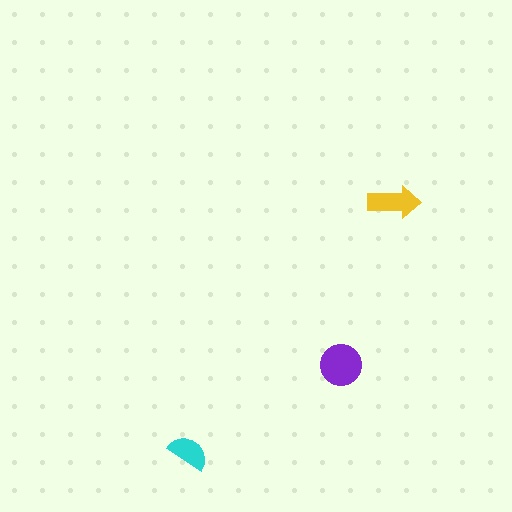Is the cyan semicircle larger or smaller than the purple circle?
Smaller.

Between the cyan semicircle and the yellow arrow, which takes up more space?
The yellow arrow.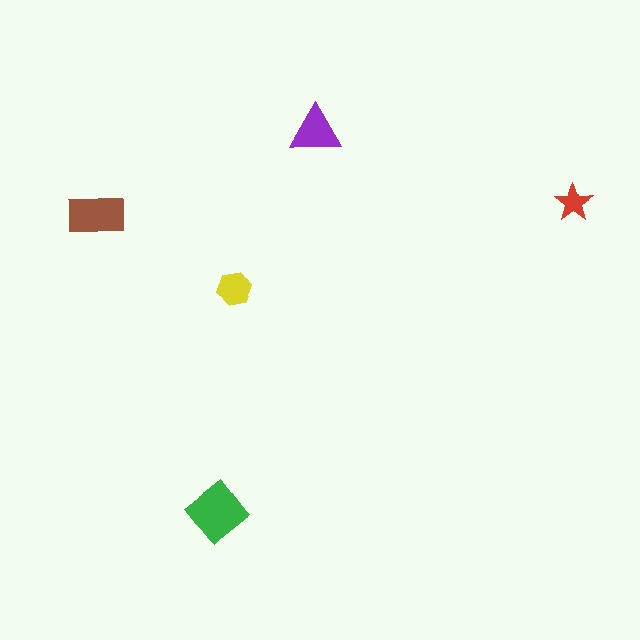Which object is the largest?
The green diamond.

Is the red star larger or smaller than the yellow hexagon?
Smaller.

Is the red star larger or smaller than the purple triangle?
Smaller.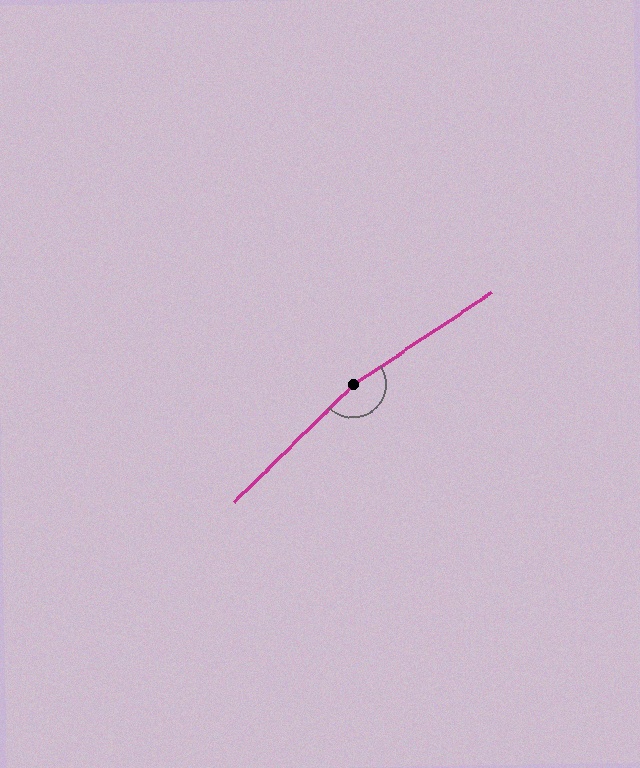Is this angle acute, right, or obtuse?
It is obtuse.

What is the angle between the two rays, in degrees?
Approximately 169 degrees.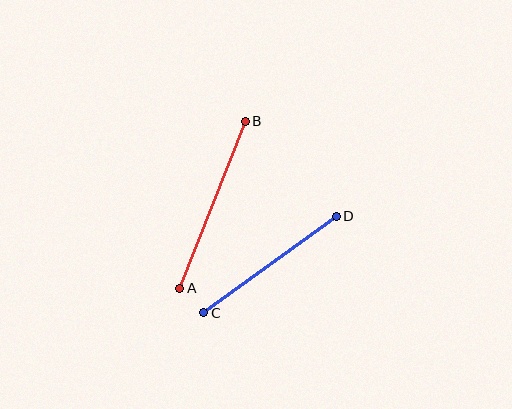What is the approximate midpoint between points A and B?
The midpoint is at approximately (213, 205) pixels.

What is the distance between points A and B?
The distance is approximately 179 pixels.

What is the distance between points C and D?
The distance is approximately 164 pixels.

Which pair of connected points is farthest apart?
Points A and B are farthest apart.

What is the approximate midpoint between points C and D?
The midpoint is at approximately (270, 265) pixels.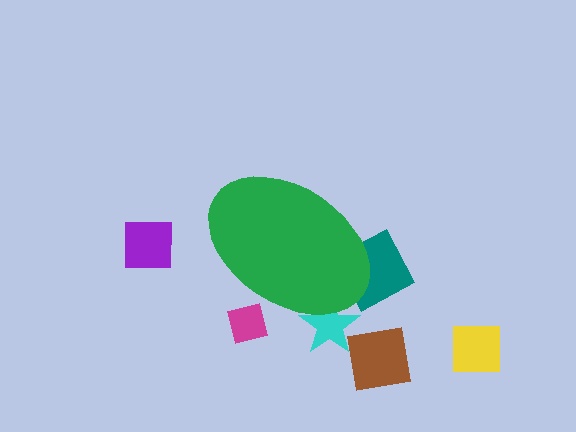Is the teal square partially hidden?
Yes, the teal square is partially hidden behind the green ellipse.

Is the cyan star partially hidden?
Yes, the cyan star is partially hidden behind the green ellipse.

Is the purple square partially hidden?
No, the purple square is fully visible.